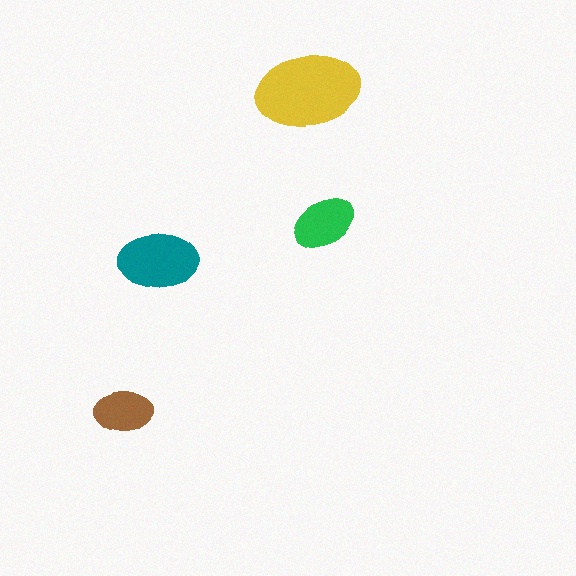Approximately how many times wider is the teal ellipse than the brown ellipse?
About 1.5 times wider.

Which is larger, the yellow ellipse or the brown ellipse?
The yellow one.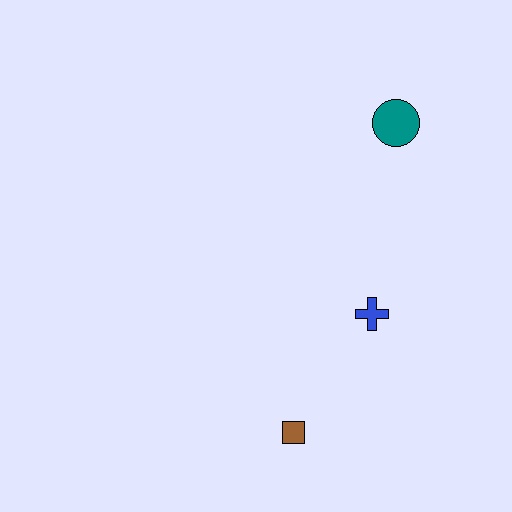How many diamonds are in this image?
There are no diamonds.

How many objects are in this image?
There are 3 objects.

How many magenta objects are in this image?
There are no magenta objects.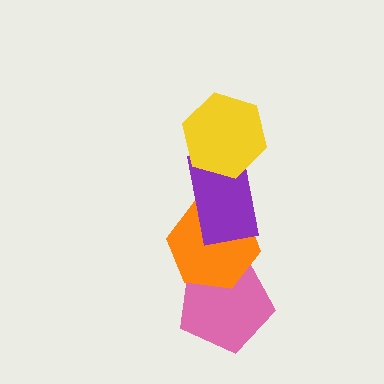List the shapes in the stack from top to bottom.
From top to bottom: the yellow hexagon, the purple rectangle, the orange hexagon, the pink pentagon.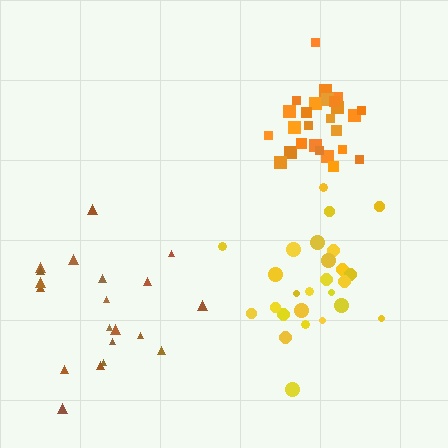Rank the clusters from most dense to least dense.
orange, yellow, brown.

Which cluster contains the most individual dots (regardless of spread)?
Orange (26).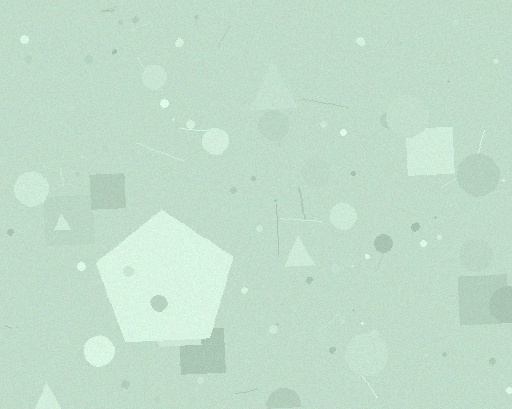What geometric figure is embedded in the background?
A pentagon is embedded in the background.